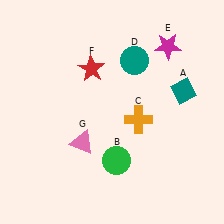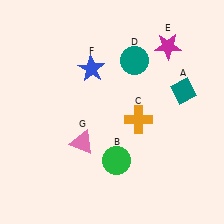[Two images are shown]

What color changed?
The star (F) changed from red in Image 1 to blue in Image 2.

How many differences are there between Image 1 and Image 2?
There is 1 difference between the two images.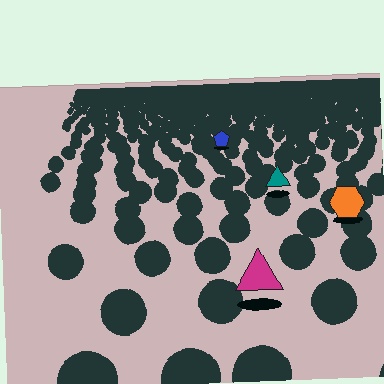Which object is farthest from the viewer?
The blue pentagon is farthest from the viewer. It appears smaller and the ground texture around it is denser.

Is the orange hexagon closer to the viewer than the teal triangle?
Yes. The orange hexagon is closer — you can tell from the texture gradient: the ground texture is coarser near it.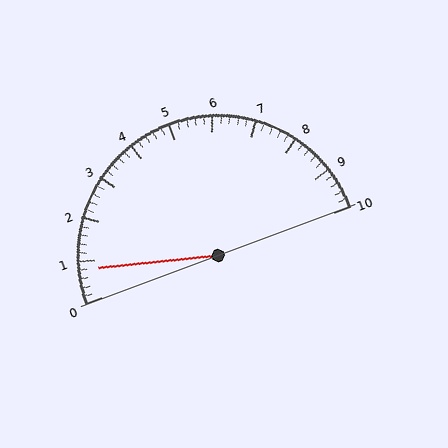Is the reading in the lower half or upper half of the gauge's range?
The reading is in the lower half of the range (0 to 10).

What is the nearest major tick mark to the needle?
The nearest major tick mark is 1.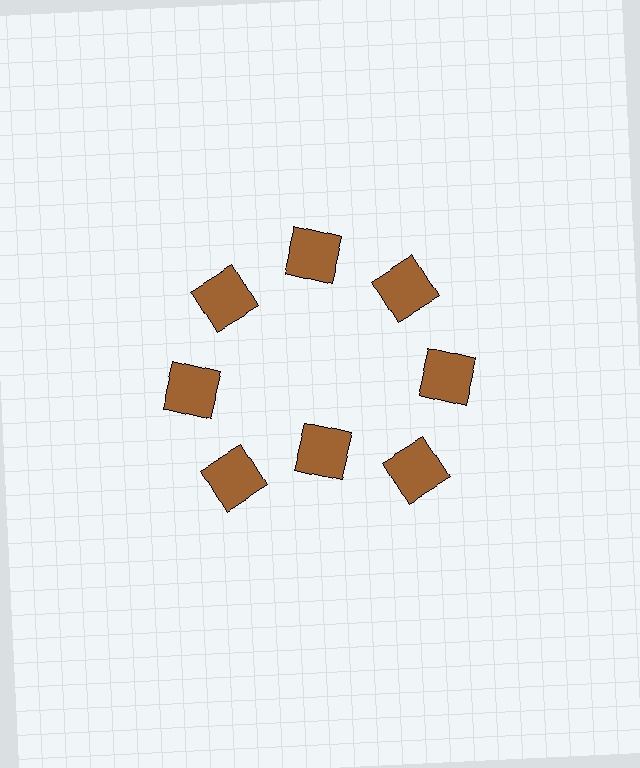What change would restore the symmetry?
The symmetry would be restored by moving it outward, back onto the ring so that all 8 squares sit at equal angles and equal distance from the center.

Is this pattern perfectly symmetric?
No. The 8 brown squares are arranged in a ring, but one element near the 6 o'clock position is pulled inward toward the center, breaking the 8-fold rotational symmetry.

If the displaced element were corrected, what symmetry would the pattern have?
It would have 8-fold rotational symmetry — the pattern would map onto itself every 45 degrees.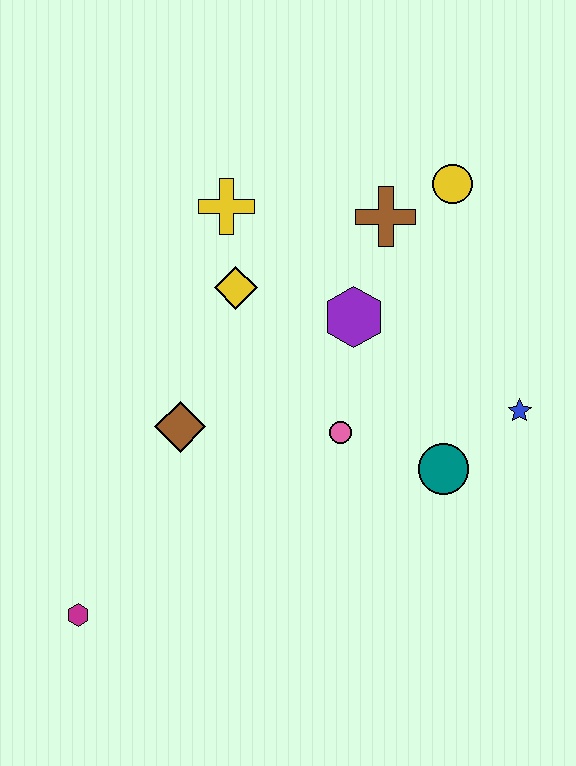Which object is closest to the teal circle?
The blue star is closest to the teal circle.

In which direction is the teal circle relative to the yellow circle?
The teal circle is below the yellow circle.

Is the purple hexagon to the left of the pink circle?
No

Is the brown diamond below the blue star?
Yes